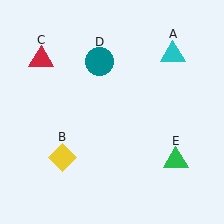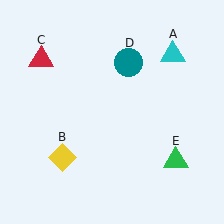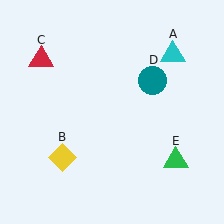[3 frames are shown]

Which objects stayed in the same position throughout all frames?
Cyan triangle (object A) and yellow diamond (object B) and red triangle (object C) and green triangle (object E) remained stationary.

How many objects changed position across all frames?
1 object changed position: teal circle (object D).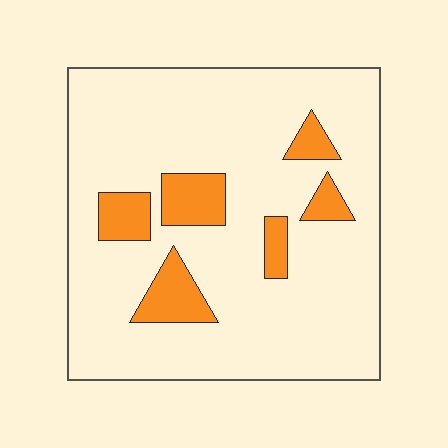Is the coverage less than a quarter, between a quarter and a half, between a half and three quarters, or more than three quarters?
Less than a quarter.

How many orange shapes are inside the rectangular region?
6.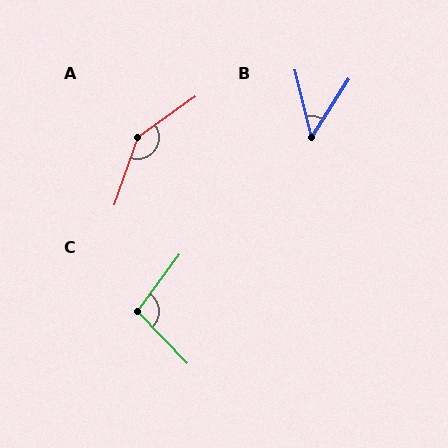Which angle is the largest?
A, at approximately 144 degrees.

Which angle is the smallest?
B, at approximately 46 degrees.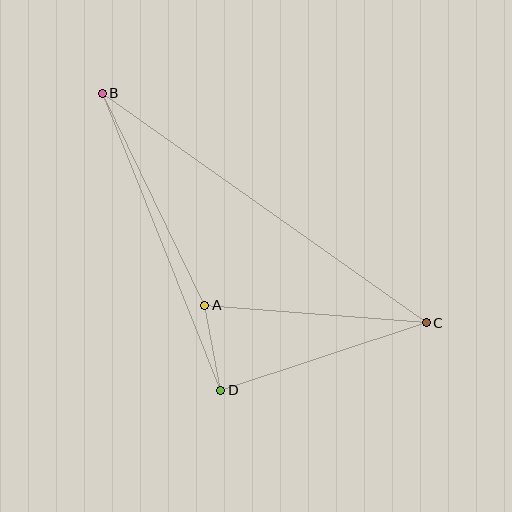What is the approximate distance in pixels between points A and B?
The distance between A and B is approximately 236 pixels.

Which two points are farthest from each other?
Points B and C are farthest from each other.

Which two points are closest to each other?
Points A and D are closest to each other.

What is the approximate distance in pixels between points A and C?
The distance between A and C is approximately 222 pixels.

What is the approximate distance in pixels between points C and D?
The distance between C and D is approximately 216 pixels.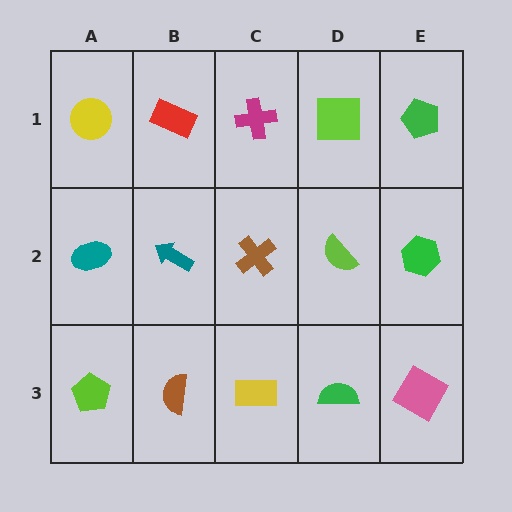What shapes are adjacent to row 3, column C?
A brown cross (row 2, column C), a brown semicircle (row 3, column B), a green semicircle (row 3, column D).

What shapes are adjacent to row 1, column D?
A lime semicircle (row 2, column D), a magenta cross (row 1, column C), a green pentagon (row 1, column E).